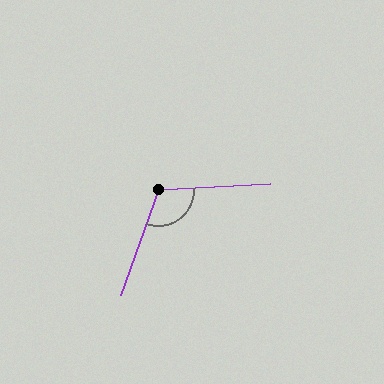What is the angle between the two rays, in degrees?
Approximately 113 degrees.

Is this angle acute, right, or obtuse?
It is obtuse.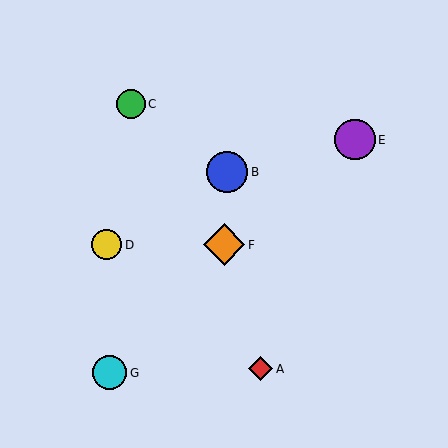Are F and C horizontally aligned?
No, F is at y≈245 and C is at y≈104.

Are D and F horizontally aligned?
Yes, both are at y≈245.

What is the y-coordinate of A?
Object A is at y≈369.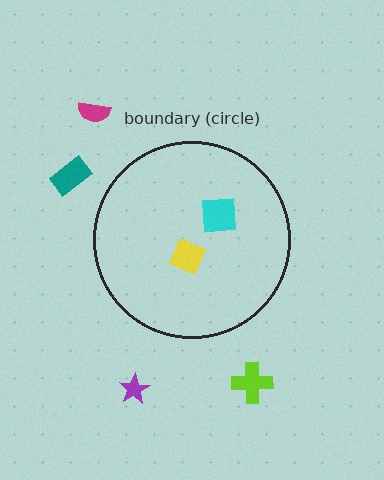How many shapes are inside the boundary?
2 inside, 4 outside.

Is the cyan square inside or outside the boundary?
Inside.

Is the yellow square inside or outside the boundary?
Inside.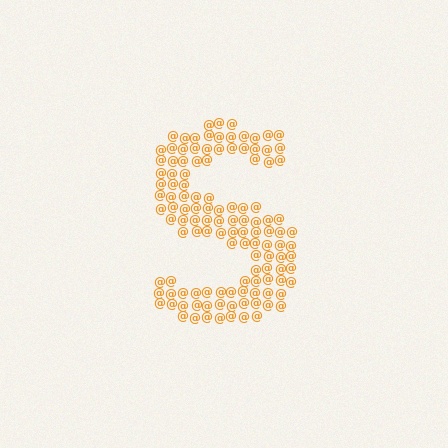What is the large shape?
The large shape is the letter S.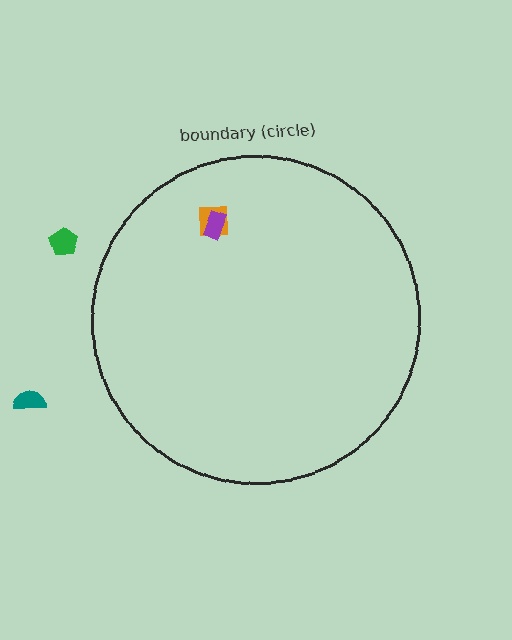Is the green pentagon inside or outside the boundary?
Outside.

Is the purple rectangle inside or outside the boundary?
Inside.